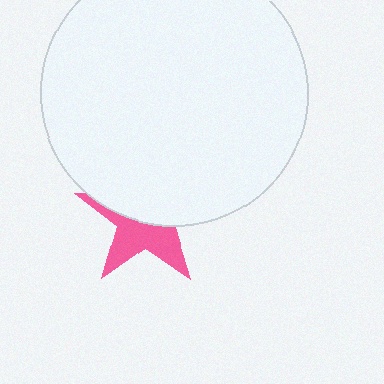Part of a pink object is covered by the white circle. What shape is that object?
It is a star.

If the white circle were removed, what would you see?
You would see the complete pink star.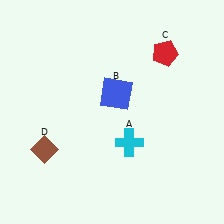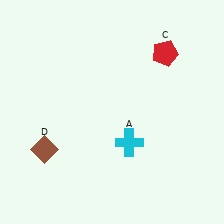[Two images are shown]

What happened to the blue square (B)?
The blue square (B) was removed in Image 2. It was in the top-right area of Image 1.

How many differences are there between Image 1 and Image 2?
There is 1 difference between the two images.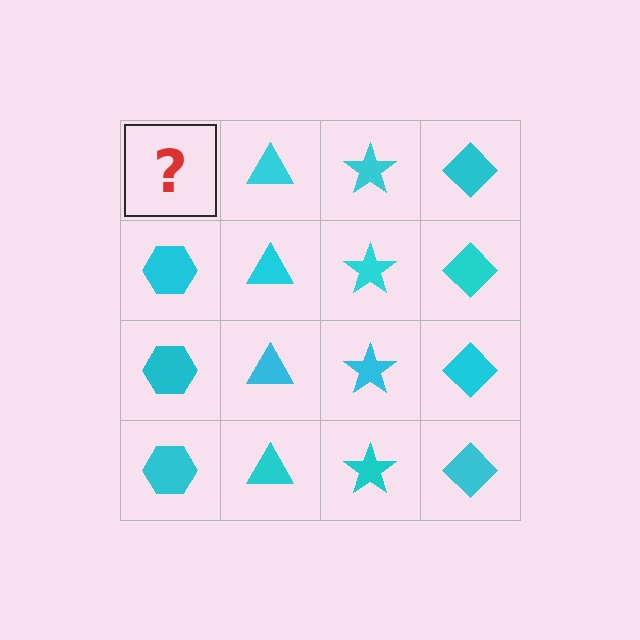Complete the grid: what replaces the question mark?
The question mark should be replaced with a cyan hexagon.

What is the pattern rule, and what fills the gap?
The rule is that each column has a consistent shape. The gap should be filled with a cyan hexagon.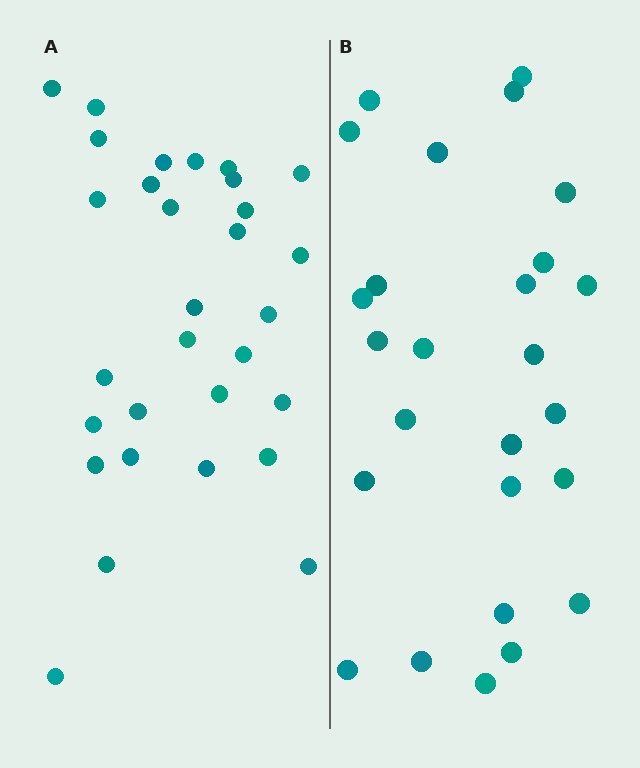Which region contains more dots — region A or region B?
Region A (the left region) has more dots.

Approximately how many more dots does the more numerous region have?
Region A has about 4 more dots than region B.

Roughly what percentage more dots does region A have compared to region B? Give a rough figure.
About 15% more.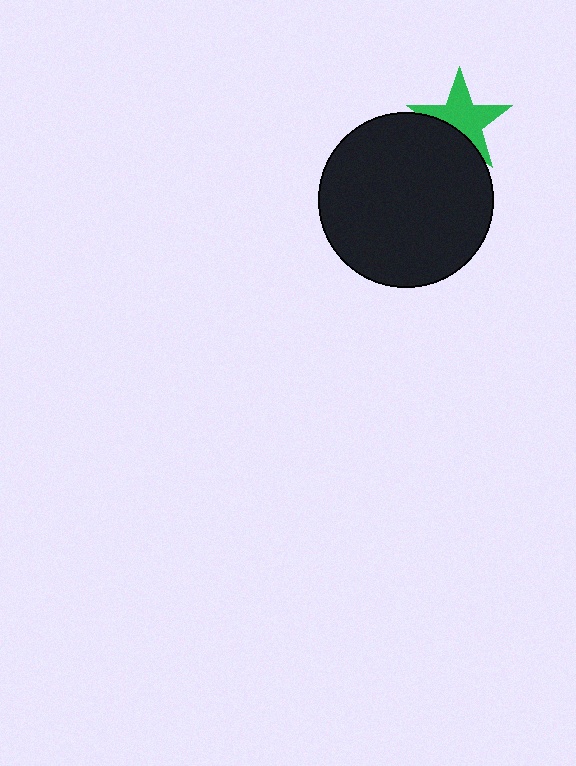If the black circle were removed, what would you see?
You would see the complete green star.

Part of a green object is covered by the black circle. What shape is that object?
It is a star.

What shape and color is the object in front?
The object in front is a black circle.